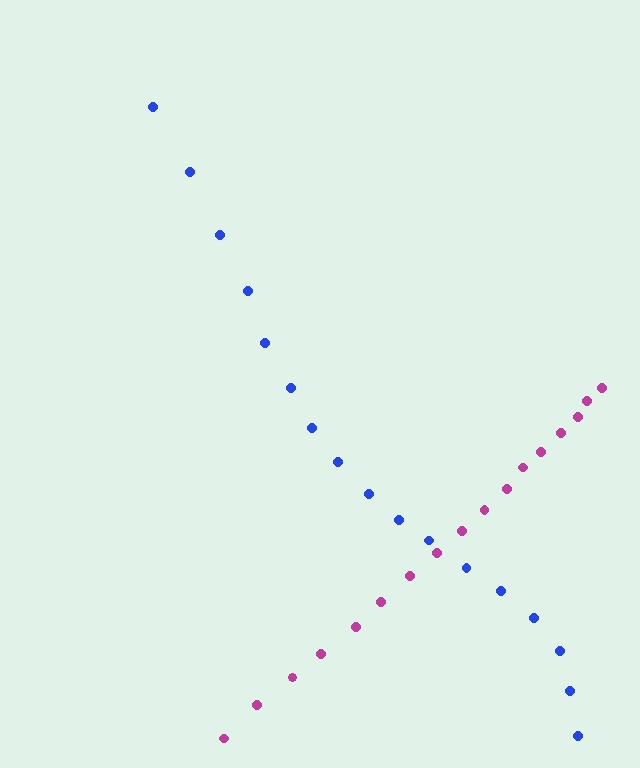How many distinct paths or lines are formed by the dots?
There are 2 distinct paths.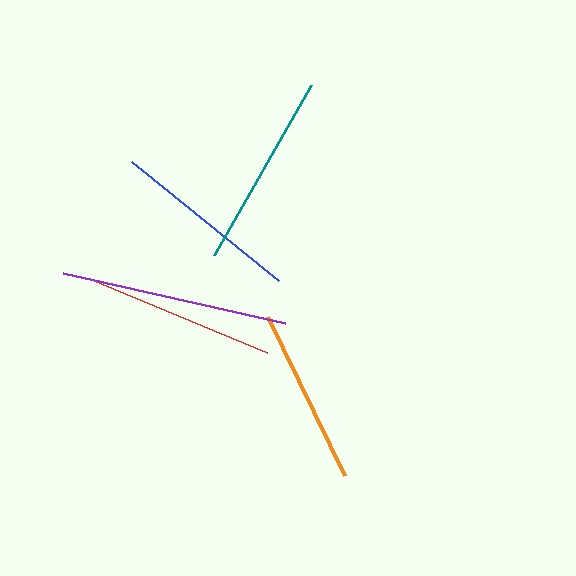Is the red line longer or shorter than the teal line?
The teal line is longer than the red line.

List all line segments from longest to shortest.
From longest to shortest: purple, teal, red, blue, orange.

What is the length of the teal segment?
The teal segment is approximately 196 pixels long.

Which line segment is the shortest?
The orange line is the shortest at approximately 177 pixels.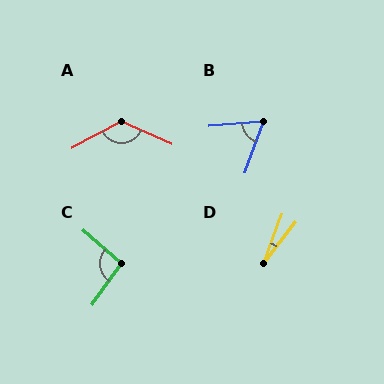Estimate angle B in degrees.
Approximately 66 degrees.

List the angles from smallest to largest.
D (17°), B (66°), C (96°), A (128°).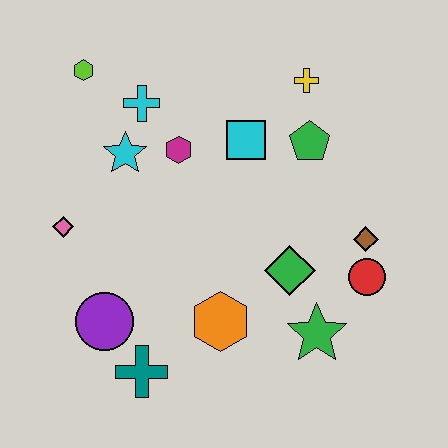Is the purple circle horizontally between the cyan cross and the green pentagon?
No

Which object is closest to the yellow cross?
The green pentagon is closest to the yellow cross.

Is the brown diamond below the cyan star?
Yes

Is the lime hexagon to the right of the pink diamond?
Yes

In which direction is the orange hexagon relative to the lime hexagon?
The orange hexagon is below the lime hexagon.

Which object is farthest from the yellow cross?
The teal cross is farthest from the yellow cross.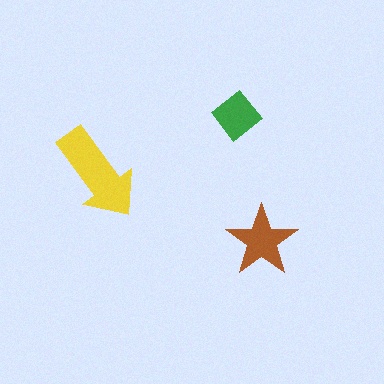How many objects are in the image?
There are 3 objects in the image.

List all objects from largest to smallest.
The yellow arrow, the brown star, the green diamond.